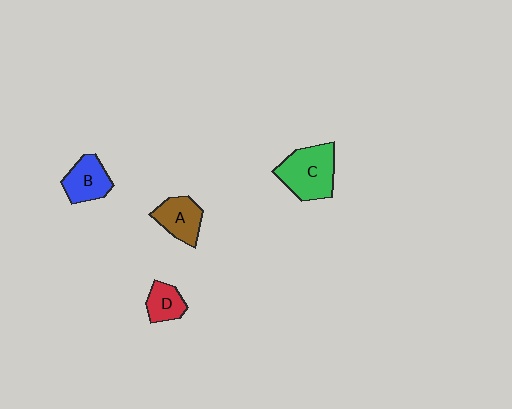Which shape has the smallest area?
Shape D (red).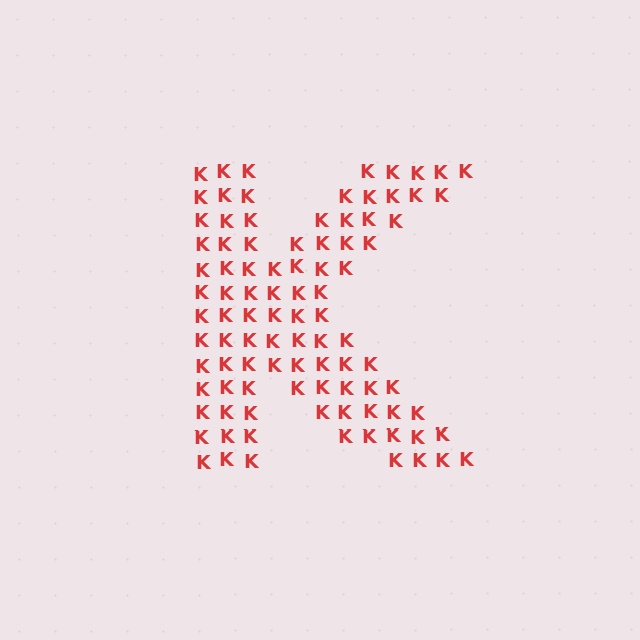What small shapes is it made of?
It is made of small letter K's.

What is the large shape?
The large shape is the letter K.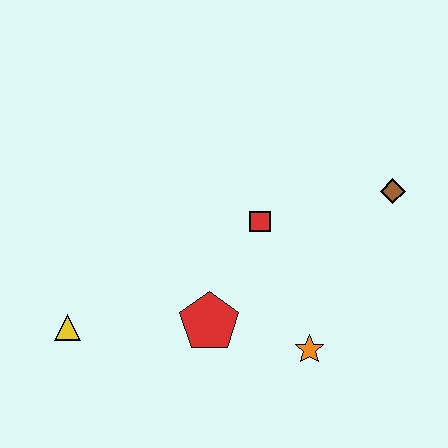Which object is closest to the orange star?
The red pentagon is closest to the orange star.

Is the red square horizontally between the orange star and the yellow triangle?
Yes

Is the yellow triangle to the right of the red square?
No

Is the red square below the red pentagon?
No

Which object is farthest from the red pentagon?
The brown diamond is farthest from the red pentagon.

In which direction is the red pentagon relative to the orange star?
The red pentagon is to the left of the orange star.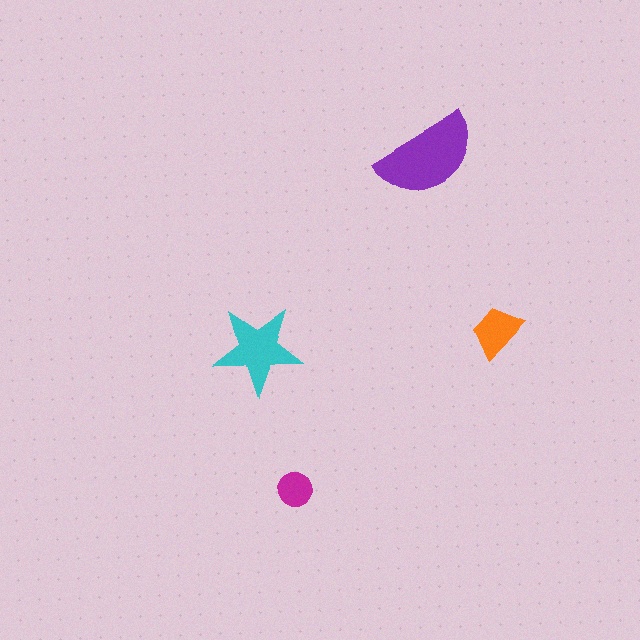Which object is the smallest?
The magenta circle.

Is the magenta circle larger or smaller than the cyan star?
Smaller.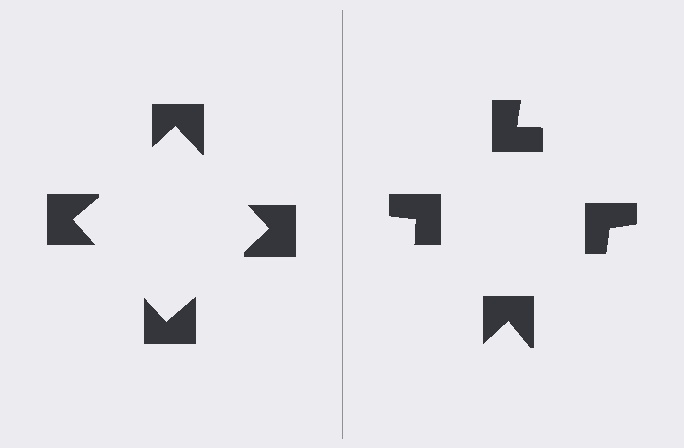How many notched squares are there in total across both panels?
8 — 4 on each side.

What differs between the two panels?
The notched squares are positioned identically on both sides; only the wedge orientations differ. On the left they align to a square; on the right they are misaligned.